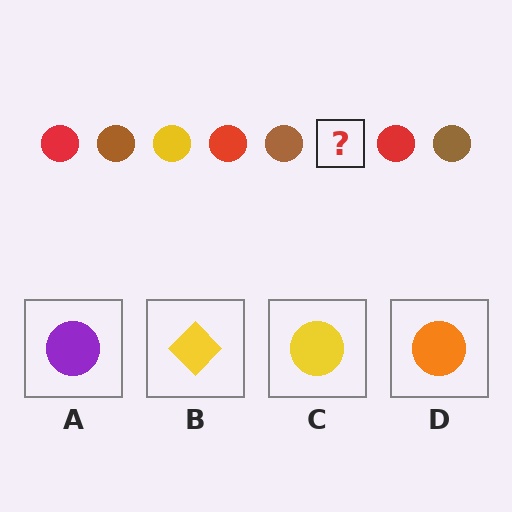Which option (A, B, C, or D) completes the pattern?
C.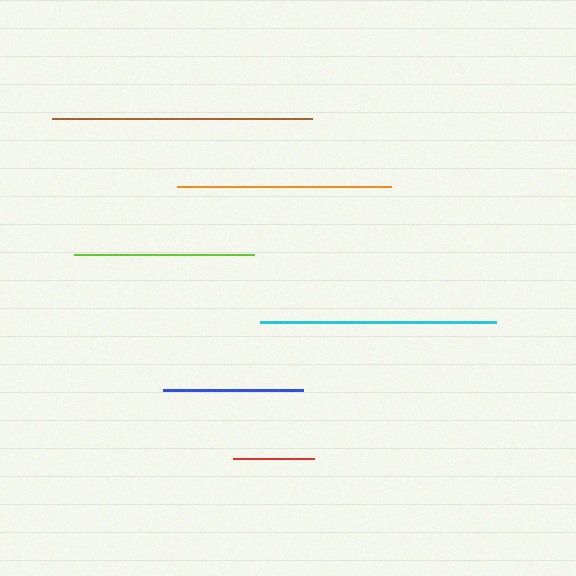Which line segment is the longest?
The brown line is the longest at approximately 259 pixels.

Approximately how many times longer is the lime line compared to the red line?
The lime line is approximately 2.2 times the length of the red line.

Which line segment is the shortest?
The red line is the shortest at approximately 81 pixels.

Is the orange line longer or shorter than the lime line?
The orange line is longer than the lime line.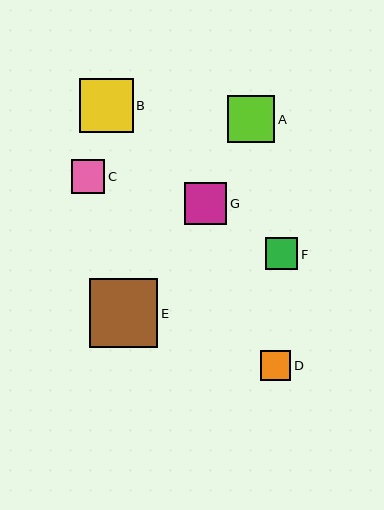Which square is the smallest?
Square D is the smallest with a size of approximately 30 pixels.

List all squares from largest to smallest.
From largest to smallest: E, B, A, G, C, F, D.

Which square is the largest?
Square E is the largest with a size of approximately 69 pixels.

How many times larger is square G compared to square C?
Square G is approximately 1.2 times the size of square C.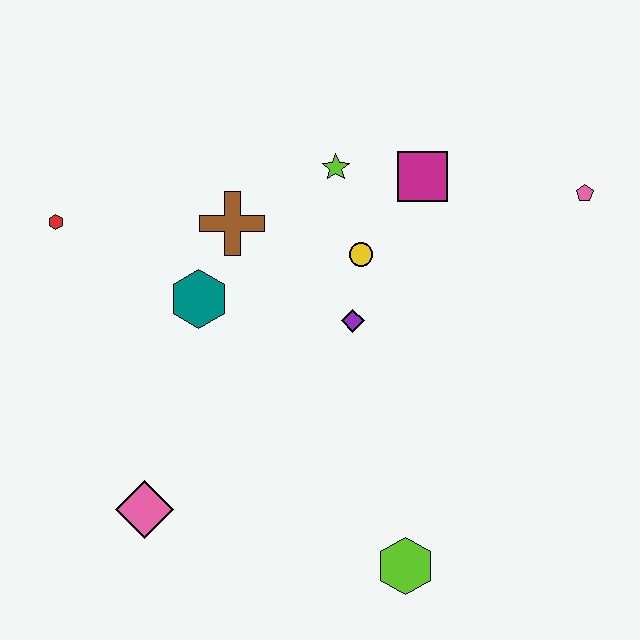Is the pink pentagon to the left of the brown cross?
No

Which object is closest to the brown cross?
The teal hexagon is closest to the brown cross.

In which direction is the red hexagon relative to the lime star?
The red hexagon is to the left of the lime star.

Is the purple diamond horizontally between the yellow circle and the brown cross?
Yes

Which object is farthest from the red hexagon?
The pink pentagon is farthest from the red hexagon.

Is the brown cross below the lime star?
Yes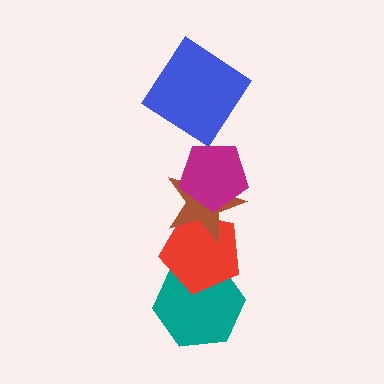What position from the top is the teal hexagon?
The teal hexagon is 5th from the top.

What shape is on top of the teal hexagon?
The red pentagon is on top of the teal hexagon.